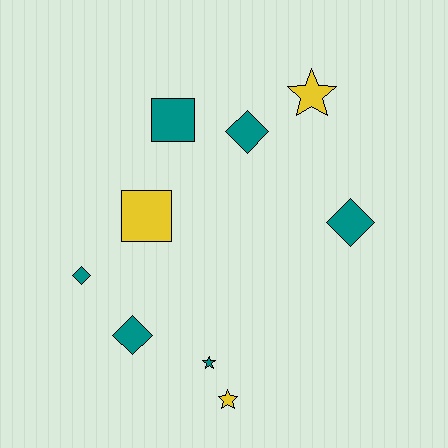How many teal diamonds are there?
There are 4 teal diamonds.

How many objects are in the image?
There are 9 objects.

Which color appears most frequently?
Teal, with 6 objects.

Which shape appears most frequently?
Diamond, with 4 objects.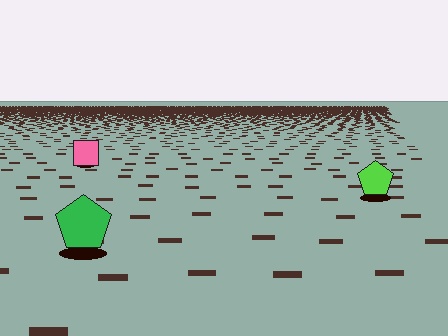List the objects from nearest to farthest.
From nearest to farthest: the green pentagon, the lime pentagon, the pink square.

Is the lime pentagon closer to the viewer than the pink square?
Yes. The lime pentagon is closer — you can tell from the texture gradient: the ground texture is coarser near it.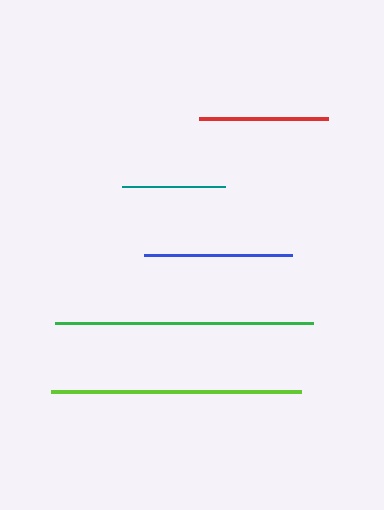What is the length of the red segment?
The red segment is approximately 130 pixels long.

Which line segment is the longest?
The green line is the longest at approximately 257 pixels.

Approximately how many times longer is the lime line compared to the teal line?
The lime line is approximately 2.4 times the length of the teal line.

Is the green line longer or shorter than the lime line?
The green line is longer than the lime line.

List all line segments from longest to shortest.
From longest to shortest: green, lime, blue, red, teal.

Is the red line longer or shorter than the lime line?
The lime line is longer than the red line.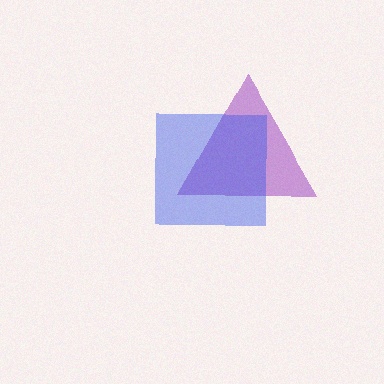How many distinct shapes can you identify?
There are 2 distinct shapes: a purple triangle, a blue square.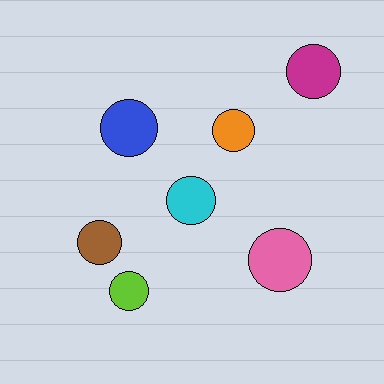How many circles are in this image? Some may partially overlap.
There are 7 circles.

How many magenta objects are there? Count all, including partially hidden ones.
There is 1 magenta object.